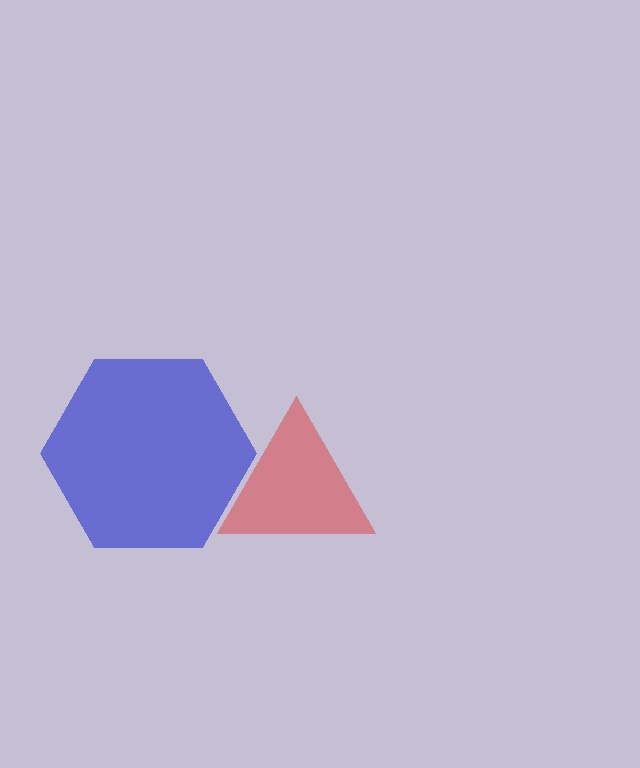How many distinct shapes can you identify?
There are 2 distinct shapes: a blue hexagon, a red triangle.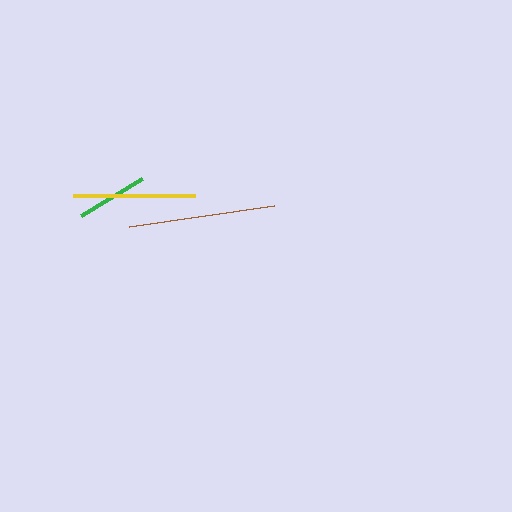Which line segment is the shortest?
The green line is the shortest at approximately 71 pixels.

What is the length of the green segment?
The green segment is approximately 71 pixels long.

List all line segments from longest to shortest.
From longest to shortest: brown, yellow, green.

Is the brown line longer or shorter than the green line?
The brown line is longer than the green line.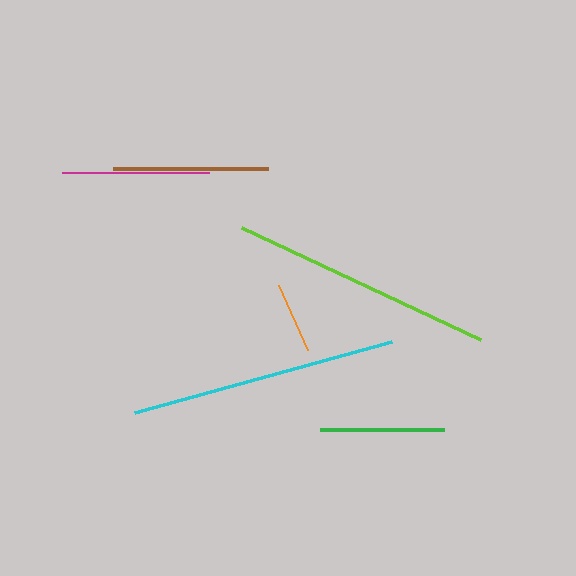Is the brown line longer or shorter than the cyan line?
The cyan line is longer than the brown line.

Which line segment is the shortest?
The orange line is the shortest at approximately 71 pixels.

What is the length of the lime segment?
The lime segment is approximately 265 pixels long.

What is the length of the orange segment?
The orange segment is approximately 71 pixels long.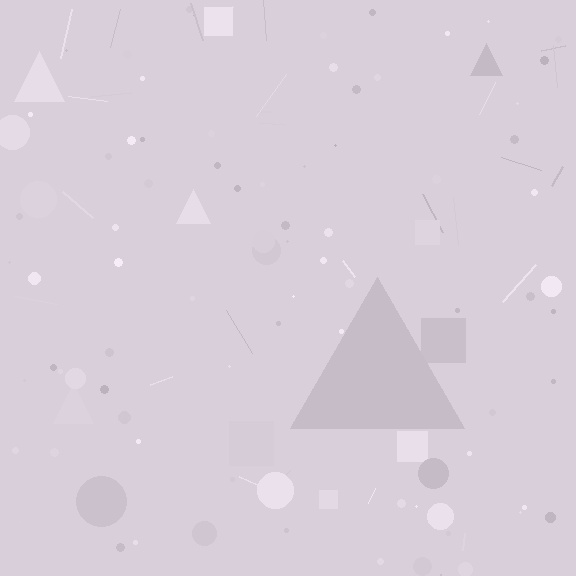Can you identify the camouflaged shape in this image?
The camouflaged shape is a triangle.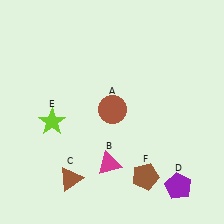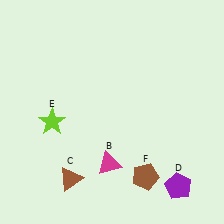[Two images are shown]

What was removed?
The brown circle (A) was removed in Image 2.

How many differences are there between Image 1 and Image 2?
There is 1 difference between the two images.